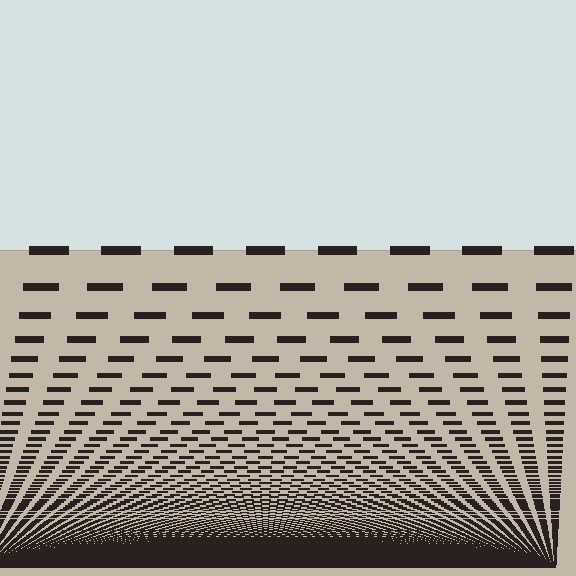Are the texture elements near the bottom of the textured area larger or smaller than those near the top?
Smaller. The gradient is inverted — elements near the bottom are smaller and denser.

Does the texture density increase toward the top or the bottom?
Density increases toward the bottom.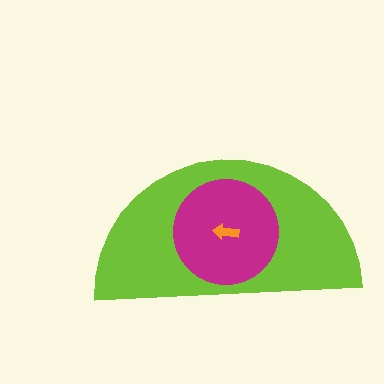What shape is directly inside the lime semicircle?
The magenta circle.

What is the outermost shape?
The lime semicircle.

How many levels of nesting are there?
3.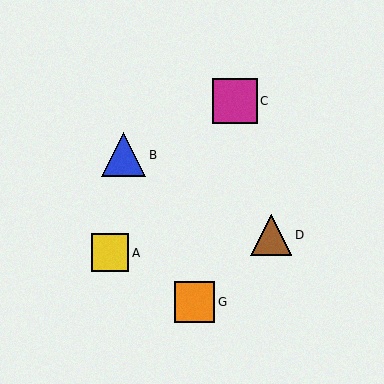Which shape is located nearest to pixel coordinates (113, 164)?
The blue triangle (labeled B) at (124, 155) is nearest to that location.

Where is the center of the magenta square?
The center of the magenta square is at (235, 101).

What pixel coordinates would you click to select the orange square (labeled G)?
Click at (195, 302) to select the orange square G.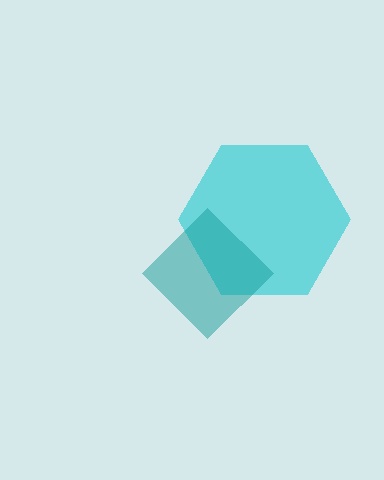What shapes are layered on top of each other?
The layered shapes are: a cyan hexagon, a teal diamond.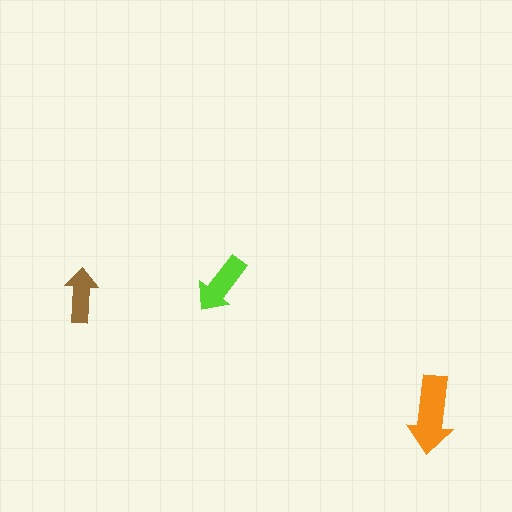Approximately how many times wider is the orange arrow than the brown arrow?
About 1.5 times wider.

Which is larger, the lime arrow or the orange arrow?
The orange one.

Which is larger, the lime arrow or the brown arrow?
The lime one.